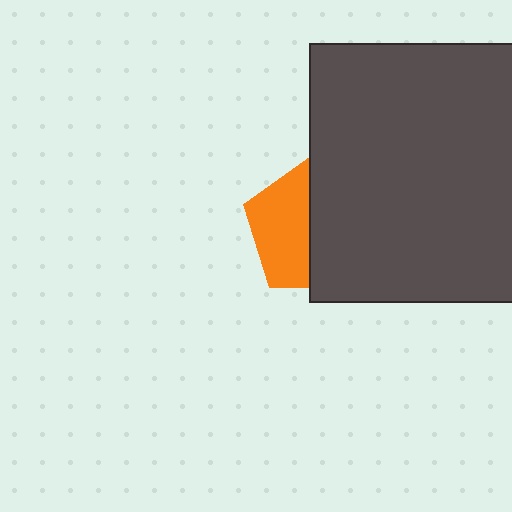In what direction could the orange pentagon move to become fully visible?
The orange pentagon could move left. That would shift it out from behind the dark gray rectangle entirely.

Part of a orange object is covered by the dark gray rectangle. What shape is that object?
It is a pentagon.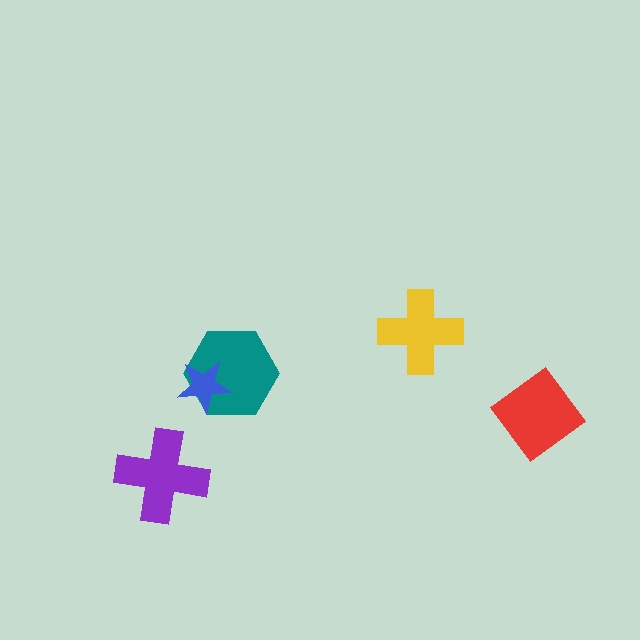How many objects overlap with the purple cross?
0 objects overlap with the purple cross.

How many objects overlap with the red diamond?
0 objects overlap with the red diamond.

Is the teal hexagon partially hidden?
Yes, it is partially covered by another shape.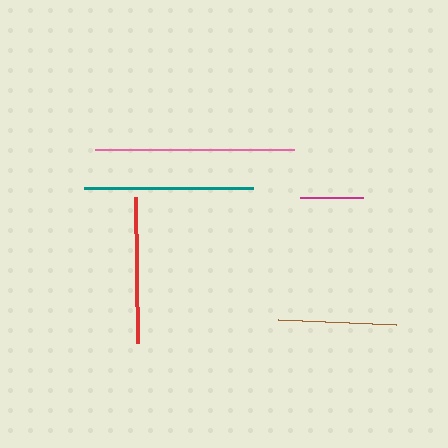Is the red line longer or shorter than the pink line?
The pink line is longer than the red line.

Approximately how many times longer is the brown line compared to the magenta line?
The brown line is approximately 1.9 times the length of the magenta line.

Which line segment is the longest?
The pink line is the longest at approximately 199 pixels.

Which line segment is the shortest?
The magenta line is the shortest at approximately 63 pixels.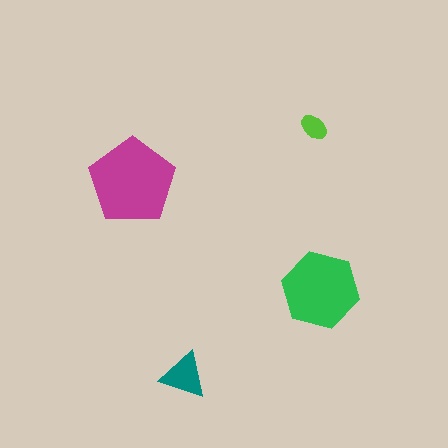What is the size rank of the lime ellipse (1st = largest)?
4th.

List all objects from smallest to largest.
The lime ellipse, the teal triangle, the green hexagon, the magenta pentagon.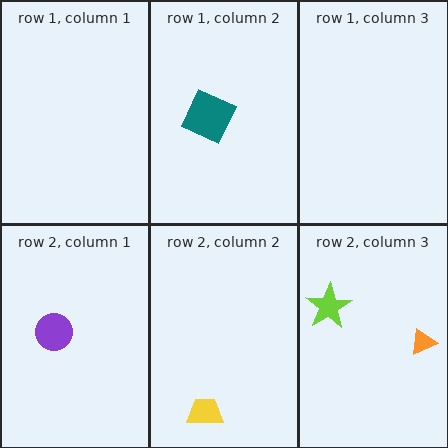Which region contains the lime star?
The row 2, column 3 region.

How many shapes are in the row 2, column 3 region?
2.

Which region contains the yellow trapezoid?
The row 2, column 2 region.